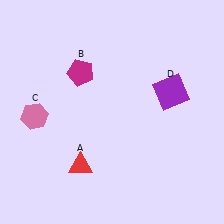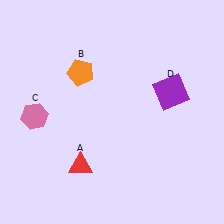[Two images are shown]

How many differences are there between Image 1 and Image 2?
There is 1 difference between the two images.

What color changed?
The pentagon (B) changed from magenta in Image 1 to orange in Image 2.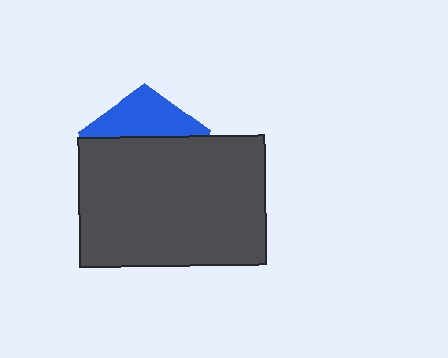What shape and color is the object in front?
The object in front is a dark gray rectangle.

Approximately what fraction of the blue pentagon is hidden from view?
Roughly 67% of the blue pentagon is hidden behind the dark gray rectangle.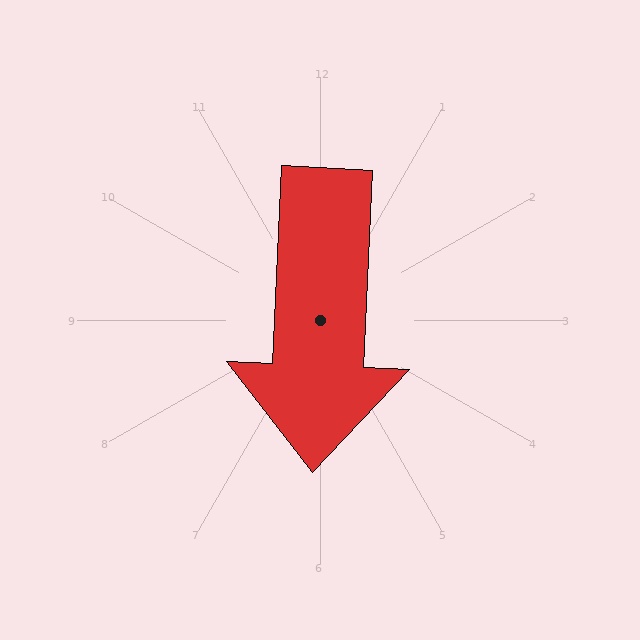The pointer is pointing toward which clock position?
Roughly 6 o'clock.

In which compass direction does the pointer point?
South.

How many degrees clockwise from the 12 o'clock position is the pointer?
Approximately 183 degrees.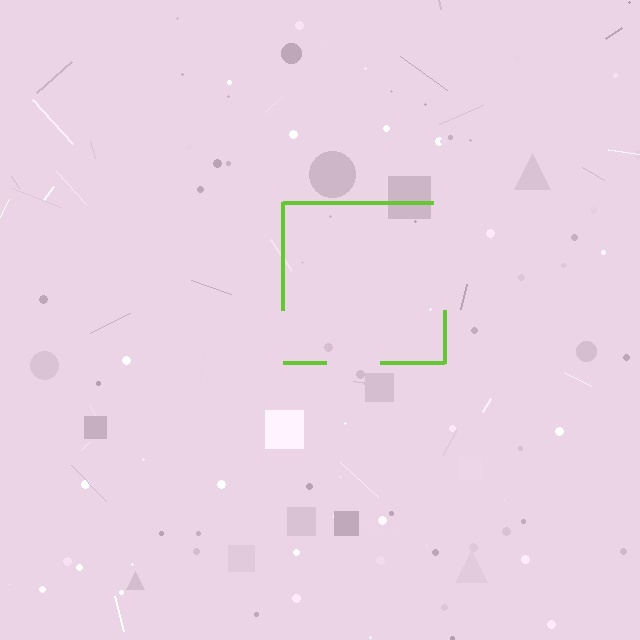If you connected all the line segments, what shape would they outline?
They would outline a square.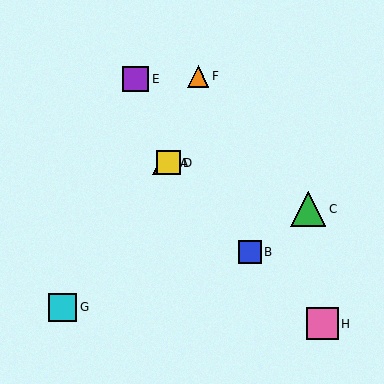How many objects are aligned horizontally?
2 objects (A, D) are aligned horizontally.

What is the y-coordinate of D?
Object D is at y≈163.